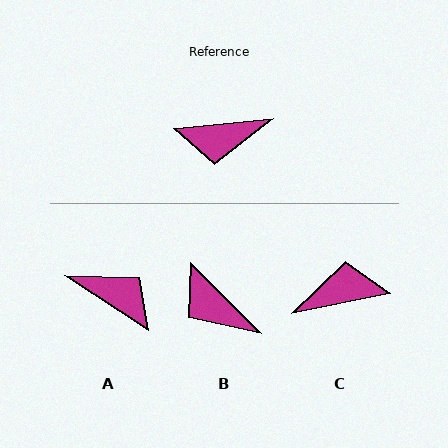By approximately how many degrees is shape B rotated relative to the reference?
Approximately 51 degrees clockwise.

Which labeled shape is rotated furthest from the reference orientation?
C, about 174 degrees away.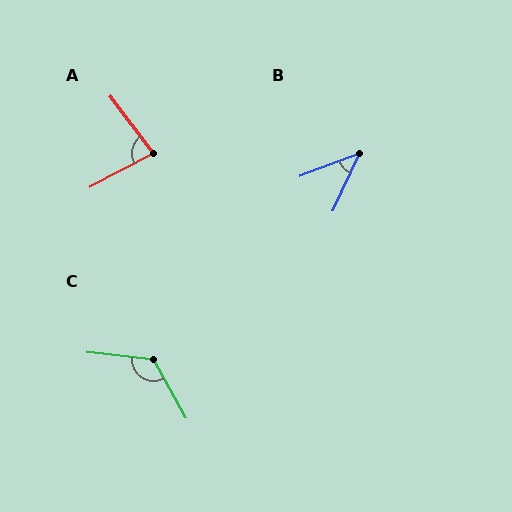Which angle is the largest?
C, at approximately 126 degrees.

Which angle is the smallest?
B, at approximately 44 degrees.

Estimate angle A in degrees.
Approximately 81 degrees.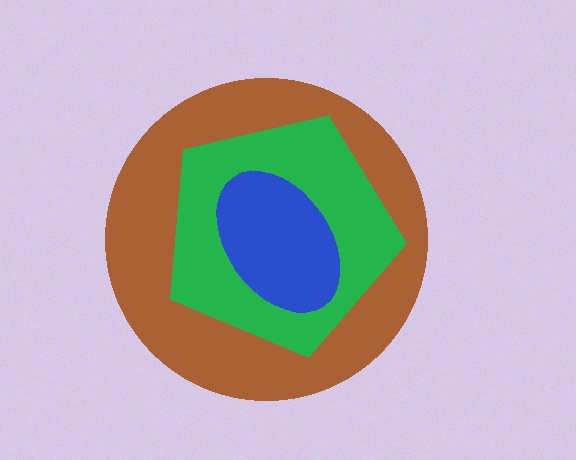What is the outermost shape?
The brown circle.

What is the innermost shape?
The blue ellipse.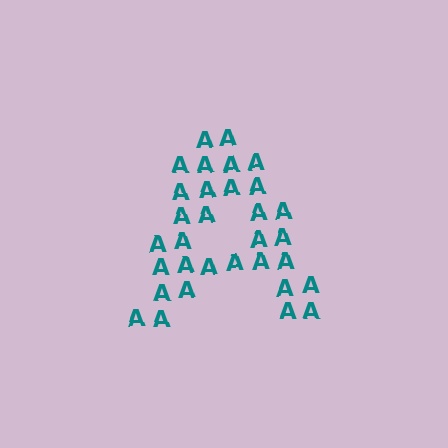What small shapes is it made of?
It is made of small letter A's.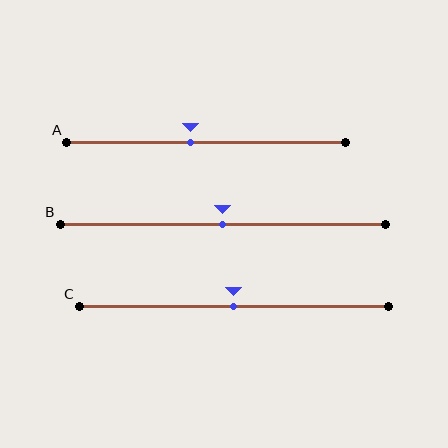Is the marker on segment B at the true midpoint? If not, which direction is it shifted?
Yes, the marker on segment B is at the true midpoint.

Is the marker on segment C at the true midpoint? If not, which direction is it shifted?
Yes, the marker on segment C is at the true midpoint.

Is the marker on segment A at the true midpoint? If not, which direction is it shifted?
No, the marker on segment A is shifted to the left by about 5% of the segment length.